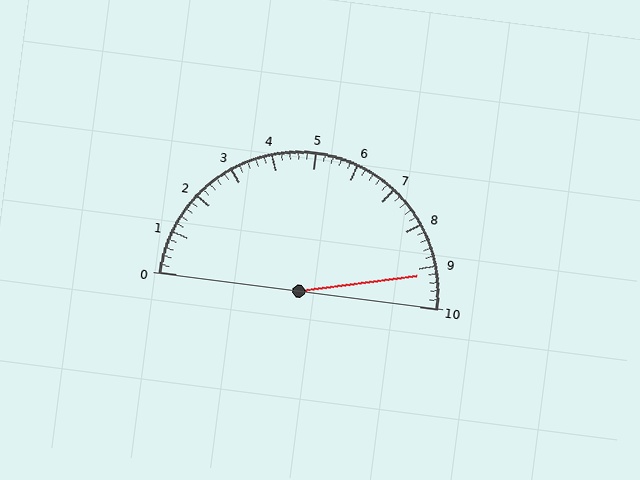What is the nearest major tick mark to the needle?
The nearest major tick mark is 9.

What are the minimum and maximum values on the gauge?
The gauge ranges from 0 to 10.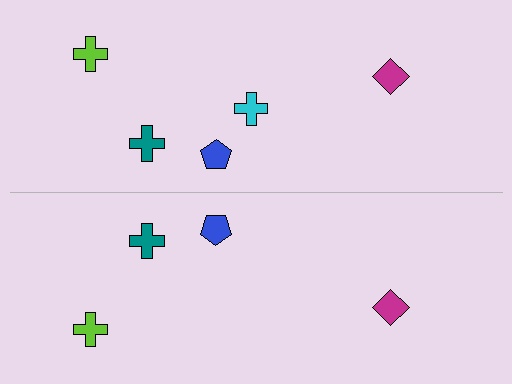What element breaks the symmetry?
A cyan cross is missing from the bottom side.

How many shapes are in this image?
There are 9 shapes in this image.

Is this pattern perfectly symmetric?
No, the pattern is not perfectly symmetric. A cyan cross is missing from the bottom side.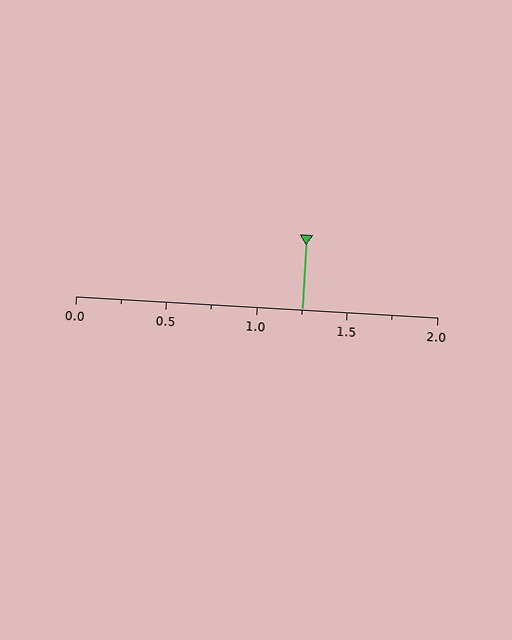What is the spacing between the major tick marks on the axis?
The major ticks are spaced 0.5 apart.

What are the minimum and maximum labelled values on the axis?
The axis runs from 0.0 to 2.0.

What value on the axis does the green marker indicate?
The marker indicates approximately 1.25.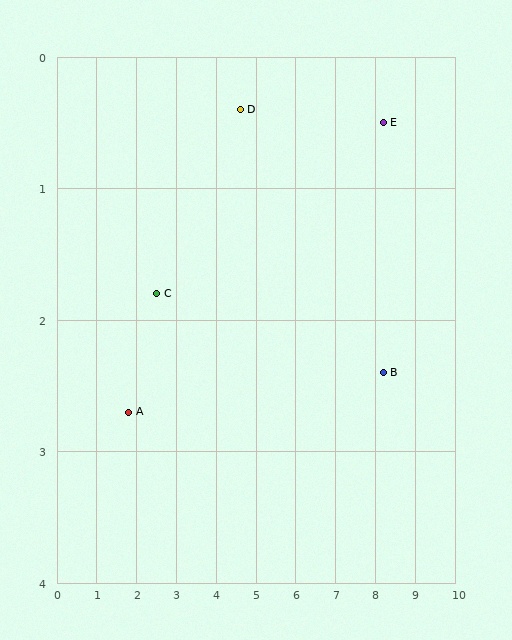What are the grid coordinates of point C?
Point C is at approximately (2.5, 1.8).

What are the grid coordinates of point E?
Point E is at approximately (8.2, 0.5).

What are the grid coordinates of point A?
Point A is at approximately (1.8, 2.7).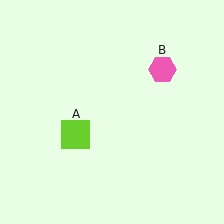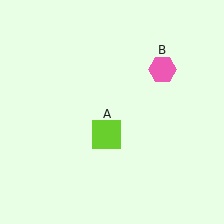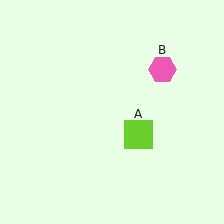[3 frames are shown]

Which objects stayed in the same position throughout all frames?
Pink hexagon (object B) remained stationary.